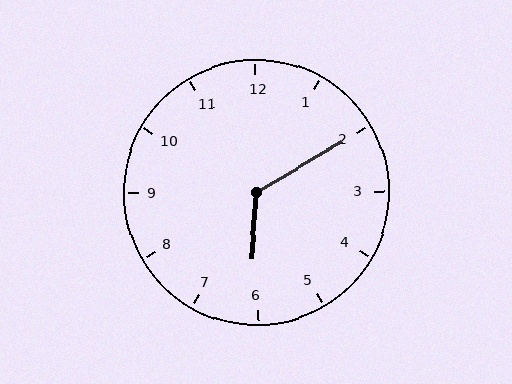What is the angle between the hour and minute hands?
Approximately 125 degrees.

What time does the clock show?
6:10.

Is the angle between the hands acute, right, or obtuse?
It is obtuse.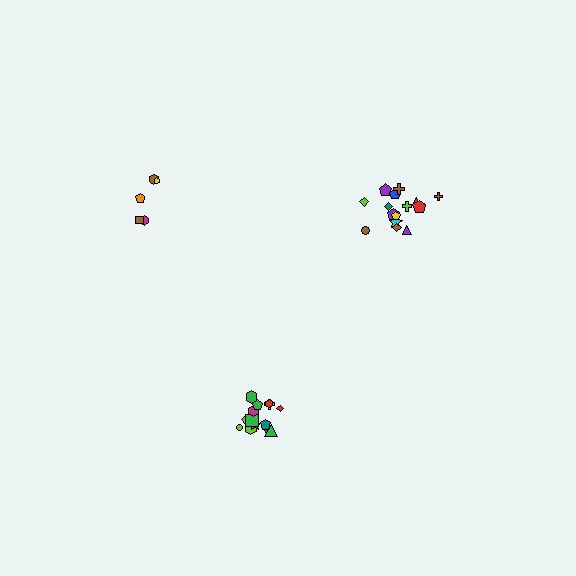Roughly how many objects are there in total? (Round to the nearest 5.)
Roughly 35 objects in total.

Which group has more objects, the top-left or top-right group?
The top-right group.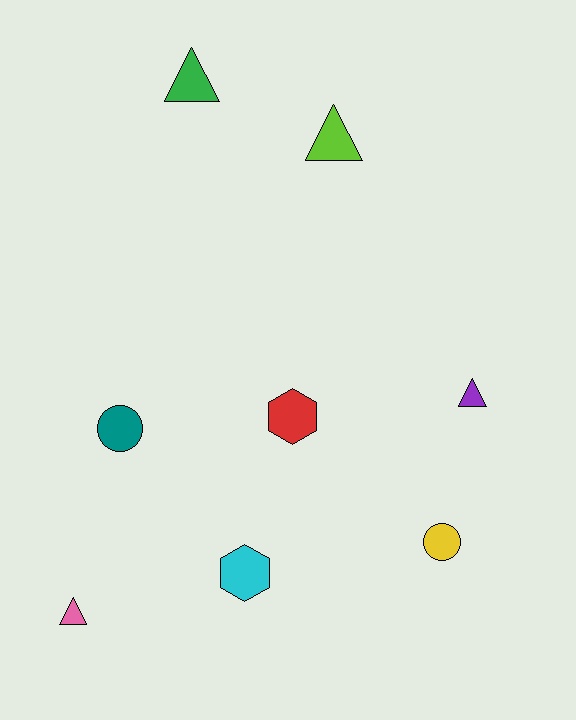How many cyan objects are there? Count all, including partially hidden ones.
There is 1 cyan object.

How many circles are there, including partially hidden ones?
There are 2 circles.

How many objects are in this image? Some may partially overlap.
There are 8 objects.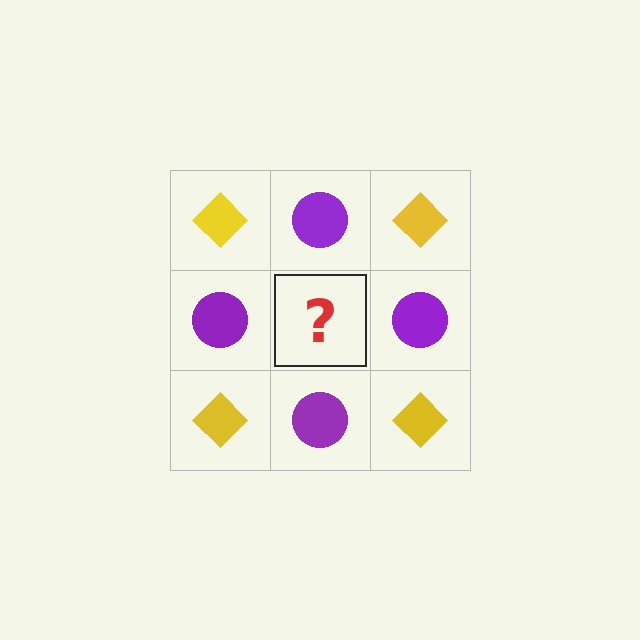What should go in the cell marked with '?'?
The missing cell should contain a yellow diamond.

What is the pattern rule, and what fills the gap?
The rule is that it alternates yellow diamond and purple circle in a checkerboard pattern. The gap should be filled with a yellow diamond.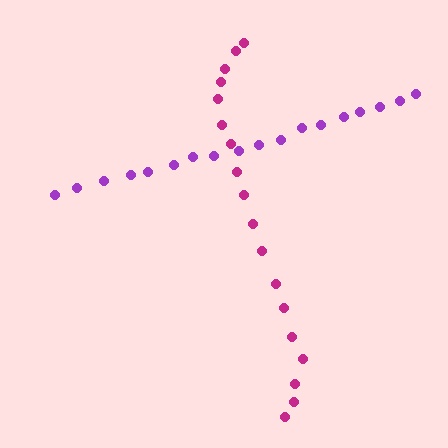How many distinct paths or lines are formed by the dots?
There are 2 distinct paths.